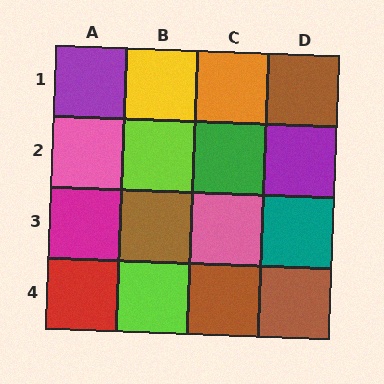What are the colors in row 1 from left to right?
Purple, yellow, orange, brown.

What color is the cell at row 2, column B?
Lime.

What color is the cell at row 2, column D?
Purple.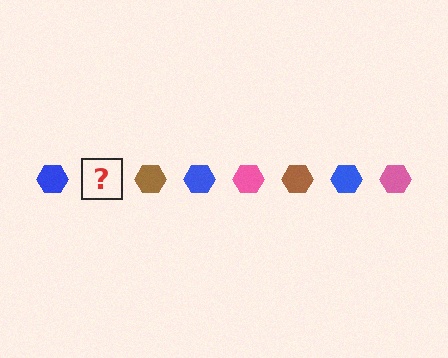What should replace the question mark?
The question mark should be replaced with a pink hexagon.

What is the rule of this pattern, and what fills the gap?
The rule is that the pattern cycles through blue, pink, brown hexagons. The gap should be filled with a pink hexagon.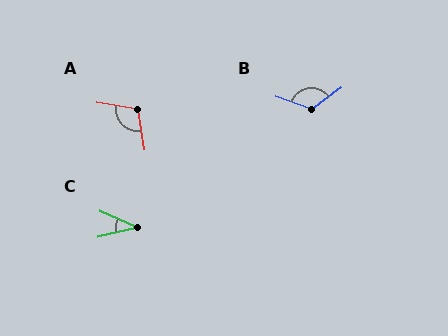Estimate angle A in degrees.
Approximately 109 degrees.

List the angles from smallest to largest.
C (37°), A (109°), B (124°).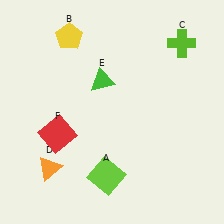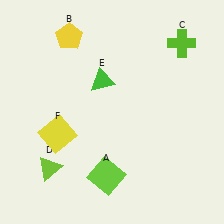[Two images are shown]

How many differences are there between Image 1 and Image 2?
There are 2 differences between the two images.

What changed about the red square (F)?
In Image 1, F is red. In Image 2, it changed to yellow.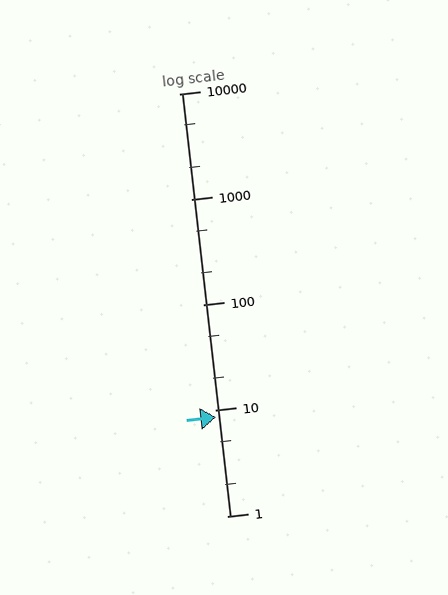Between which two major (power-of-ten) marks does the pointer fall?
The pointer is between 1 and 10.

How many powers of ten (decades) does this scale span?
The scale spans 4 decades, from 1 to 10000.